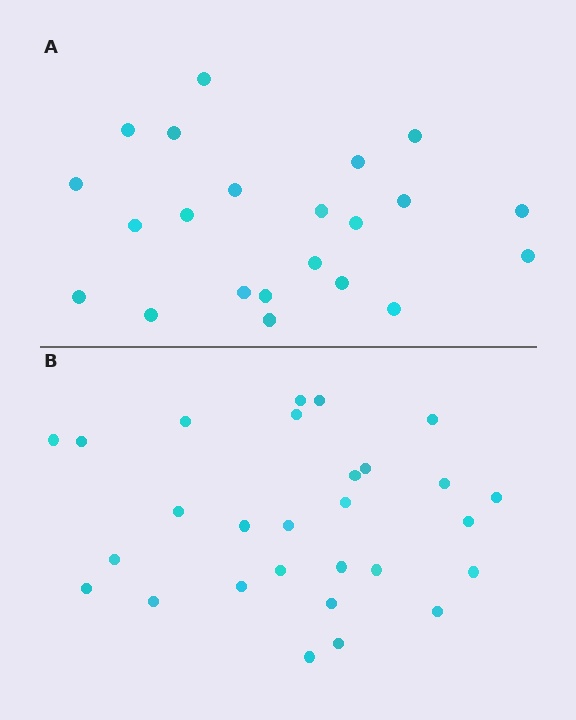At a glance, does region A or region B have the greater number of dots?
Region B (the bottom region) has more dots.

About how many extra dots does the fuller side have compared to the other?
Region B has about 6 more dots than region A.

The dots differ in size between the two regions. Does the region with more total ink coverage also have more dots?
No. Region A has more total ink coverage because its dots are larger, but region B actually contains more individual dots. Total area can be misleading — the number of items is what matters here.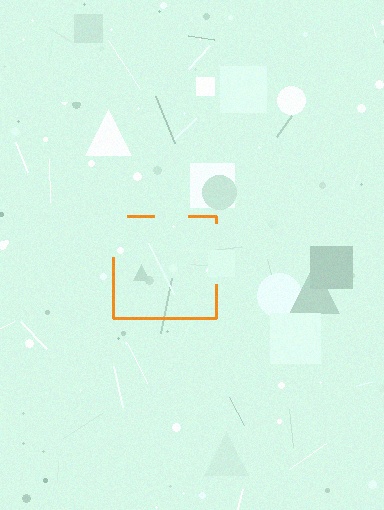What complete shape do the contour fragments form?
The contour fragments form a square.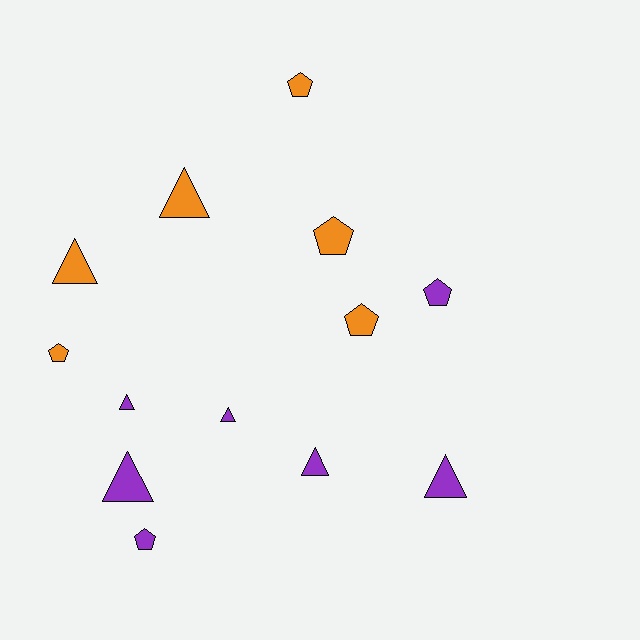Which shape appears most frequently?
Triangle, with 7 objects.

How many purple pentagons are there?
There are 2 purple pentagons.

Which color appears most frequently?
Purple, with 7 objects.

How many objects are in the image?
There are 13 objects.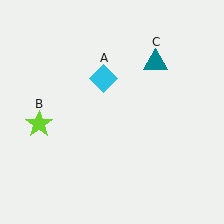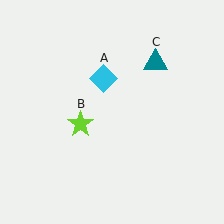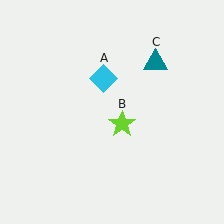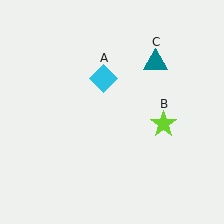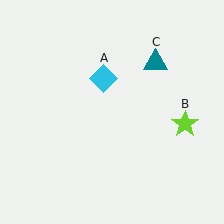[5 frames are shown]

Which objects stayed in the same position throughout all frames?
Cyan diamond (object A) and teal triangle (object C) remained stationary.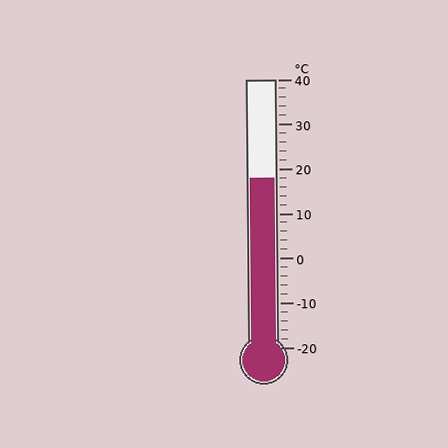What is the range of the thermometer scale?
The thermometer scale ranges from -20°C to 40°C.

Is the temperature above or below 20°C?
The temperature is below 20°C.